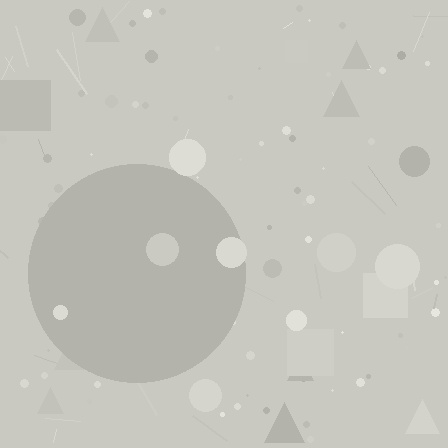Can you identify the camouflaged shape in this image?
The camouflaged shape is a circle.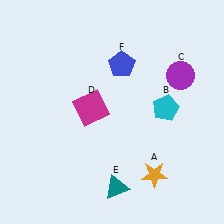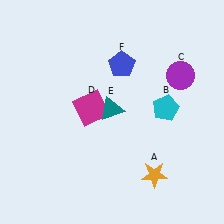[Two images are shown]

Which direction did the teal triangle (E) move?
The teal triangle (E) moved up.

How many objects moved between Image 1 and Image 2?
1 object moved between the two images.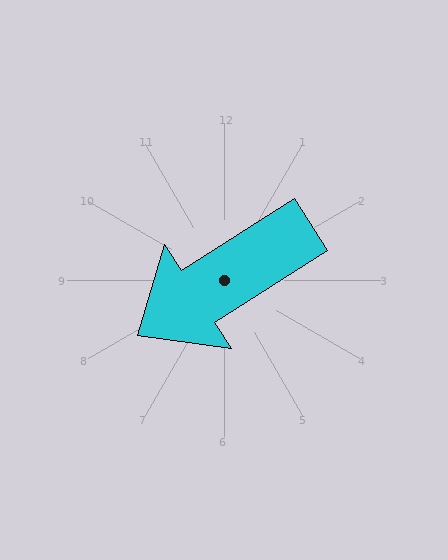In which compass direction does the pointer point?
Southwest.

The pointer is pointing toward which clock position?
Roughly 8 o'clock.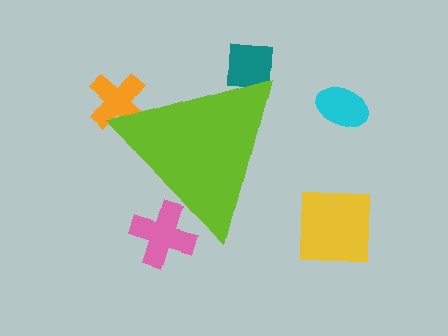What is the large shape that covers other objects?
A lime triangle.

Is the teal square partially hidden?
Yes, the teal square is partially hidden behind the lime triangle.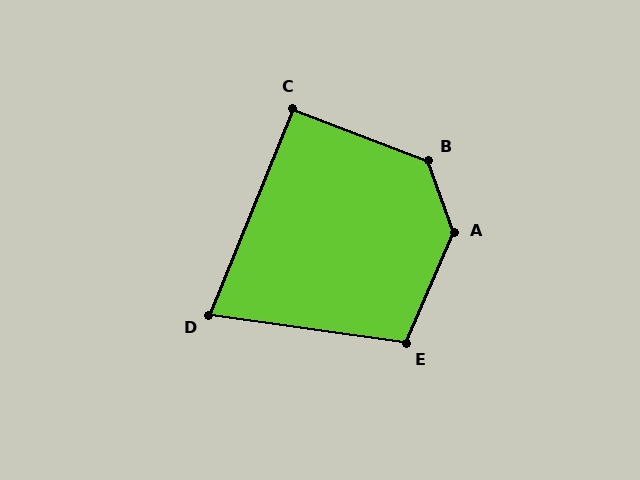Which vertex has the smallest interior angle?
D, at approximately 76 degrees.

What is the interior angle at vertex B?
Approximately 131 degrees (obtuse).